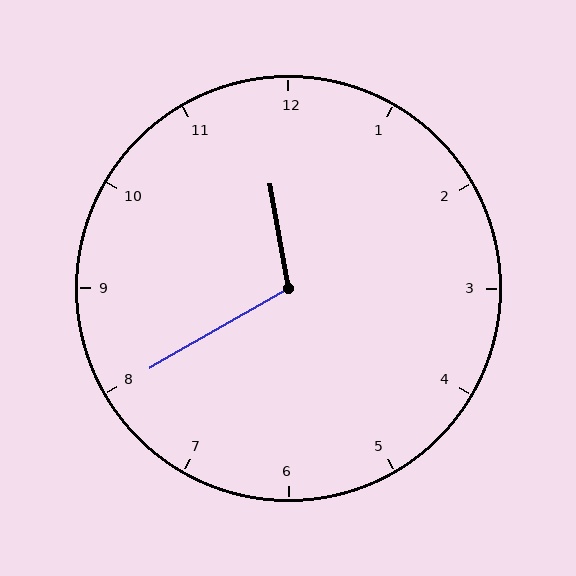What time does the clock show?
11:40.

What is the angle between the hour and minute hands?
Approximately 110 degrees.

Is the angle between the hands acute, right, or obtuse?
It is obtuse.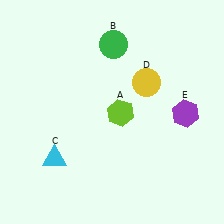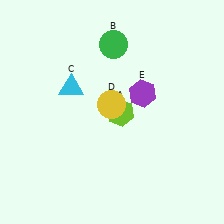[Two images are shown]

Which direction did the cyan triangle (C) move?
The cyan triangle (C) moved up.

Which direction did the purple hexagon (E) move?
The purple hexagon (E) moved left.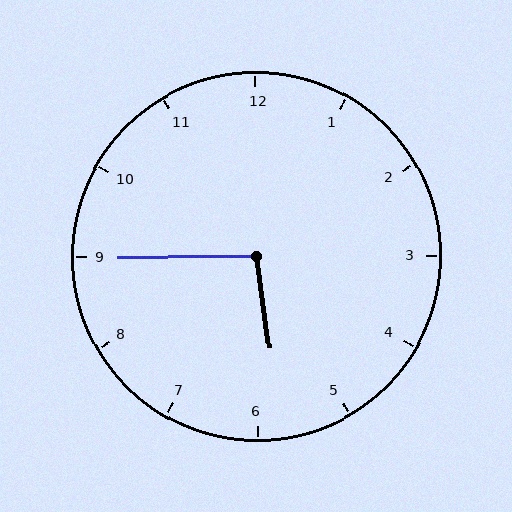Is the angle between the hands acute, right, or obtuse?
It is obtuse.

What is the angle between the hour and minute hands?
Approximately 98 degrees.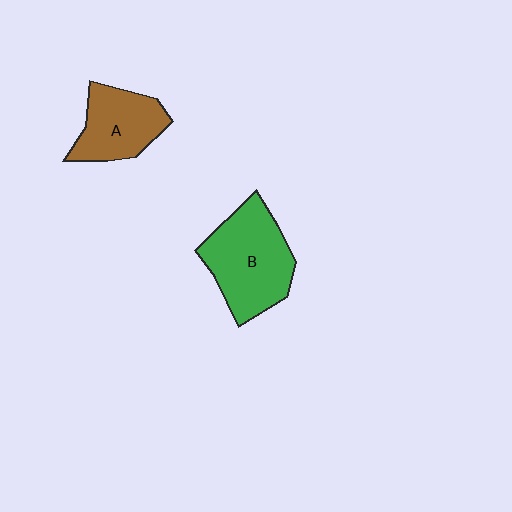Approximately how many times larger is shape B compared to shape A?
Approximately 1.4 times.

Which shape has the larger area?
Shape B (green).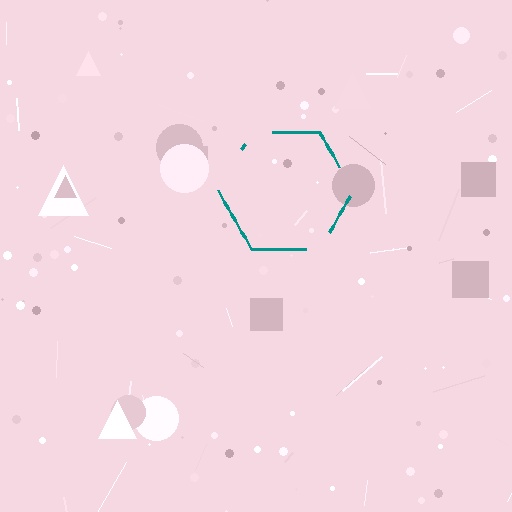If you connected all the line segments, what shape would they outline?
They would outline a hexagon.